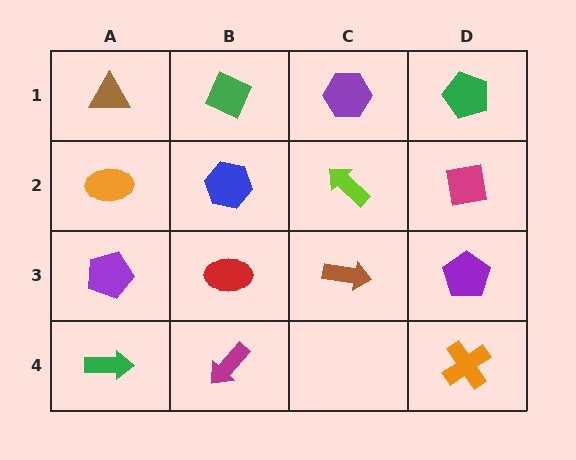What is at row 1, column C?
A purple hexagon.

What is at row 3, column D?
A purple pentagon.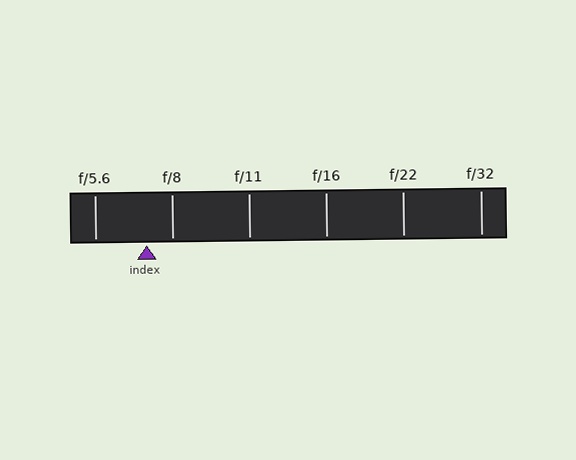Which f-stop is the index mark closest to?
The index mark is closest to f/8.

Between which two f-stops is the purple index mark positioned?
The index mark is between f/5.6 and f/8.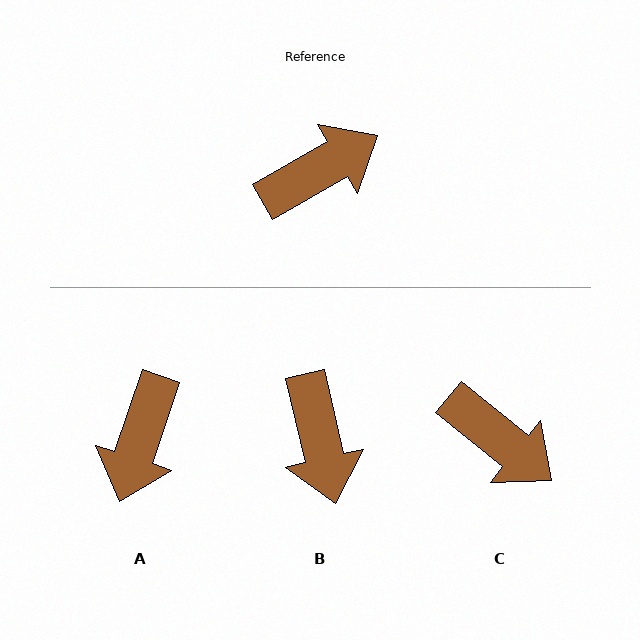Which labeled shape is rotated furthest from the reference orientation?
A, about 138 degrees away.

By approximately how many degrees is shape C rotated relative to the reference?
Approximately 69 degrees clockwise.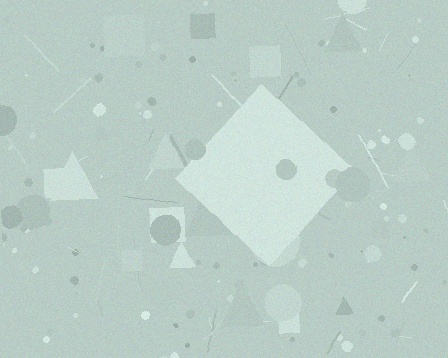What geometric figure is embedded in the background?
A diamond is embedded in the background.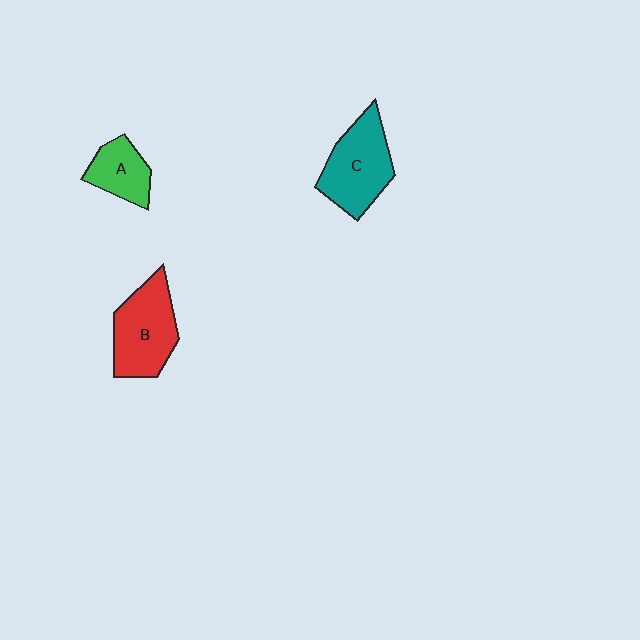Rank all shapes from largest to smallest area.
From largest to smallest: C (teal), B (red), A (green).